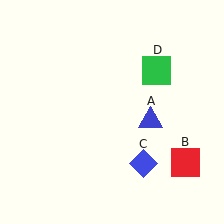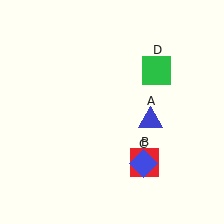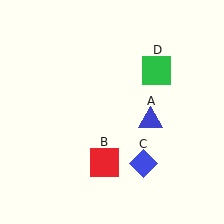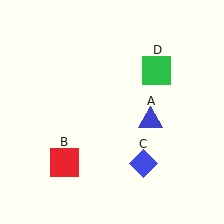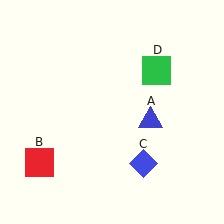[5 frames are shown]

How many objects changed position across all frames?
1 object changed position: red square (object B).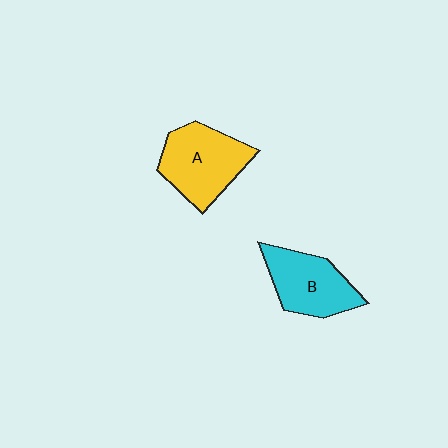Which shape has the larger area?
Shape A (yellow).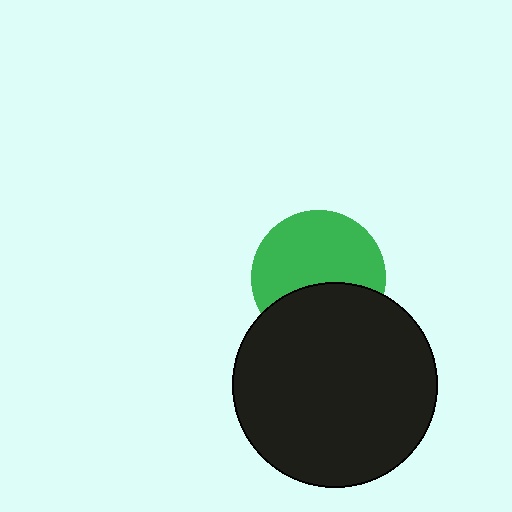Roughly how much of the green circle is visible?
About half of it is visible (roughly 62%).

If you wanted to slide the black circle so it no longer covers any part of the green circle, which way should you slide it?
Slide it down — that is the most direct way to separate the two shapes.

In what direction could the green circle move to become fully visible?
The green circle could move up. That would shift it out from behind the black circle entirely.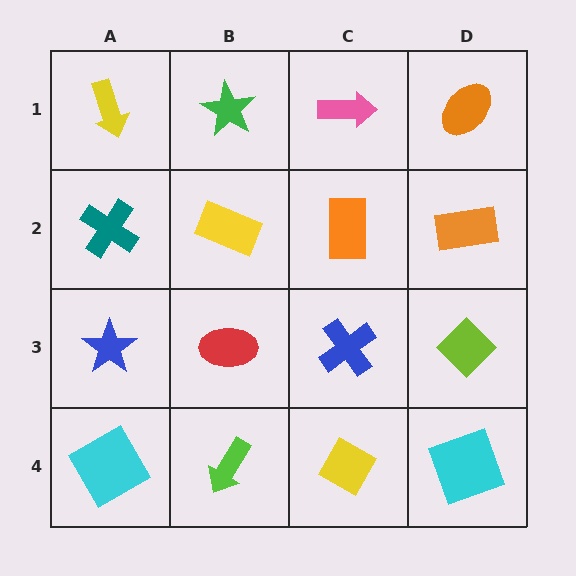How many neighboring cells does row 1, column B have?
3.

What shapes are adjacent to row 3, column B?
A yellow rectangle (row 2, column B), a lime arrow (row 4, column B), a blue star (row 3, column A), a blue cross (row 3, column C).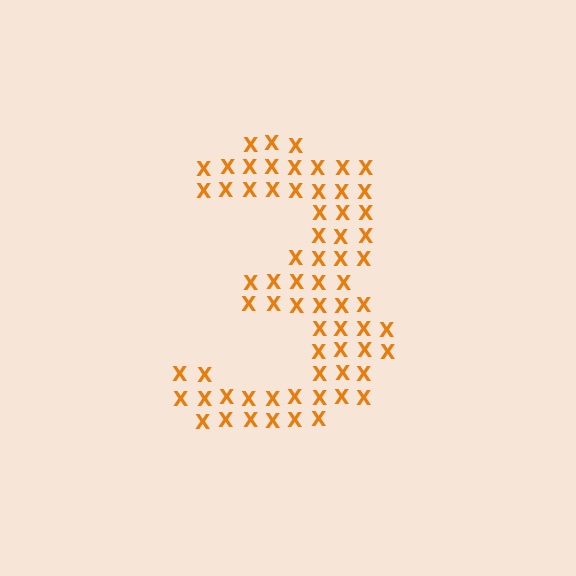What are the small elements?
The small elements are letter X's.